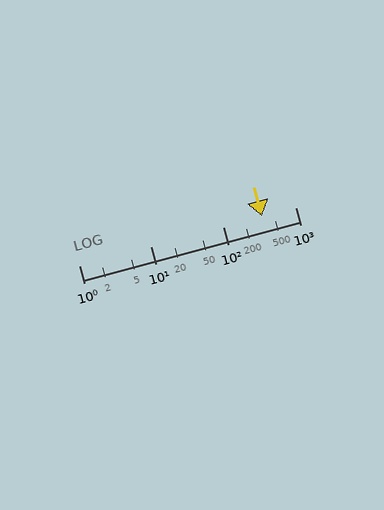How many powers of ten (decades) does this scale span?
The scale spans 3 decades, from 1 to 1000.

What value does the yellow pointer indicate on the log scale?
The pointer indicates approximately 340.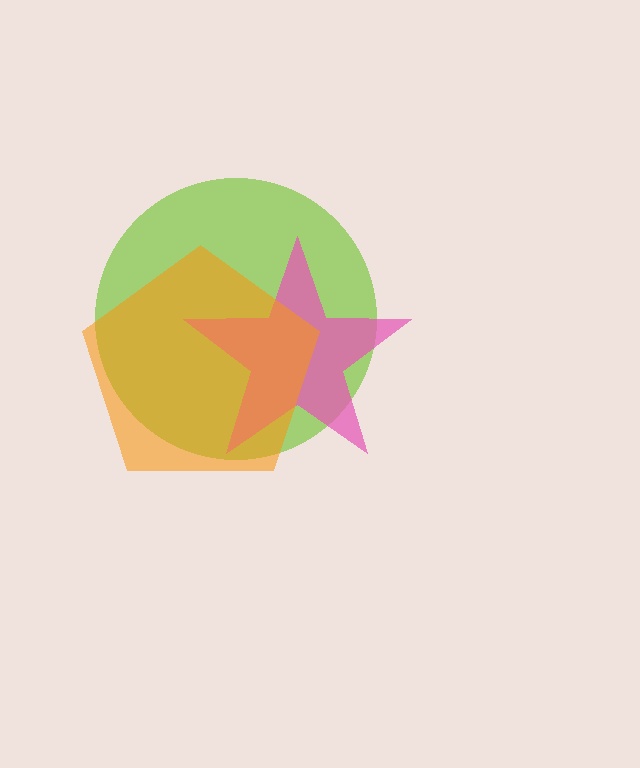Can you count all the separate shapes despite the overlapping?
Yes, there are 3 separate shapes.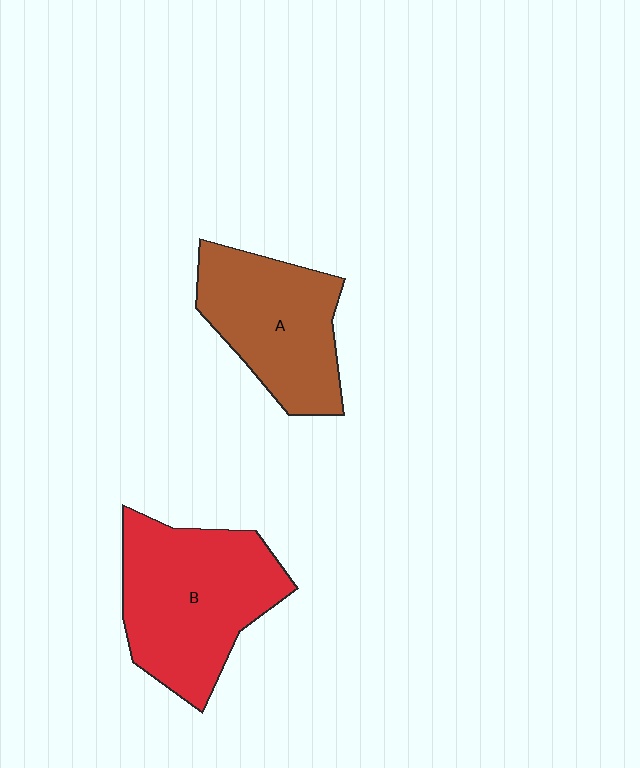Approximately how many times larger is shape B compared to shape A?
Approximately 1.2 times.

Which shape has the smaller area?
Shape A (brown).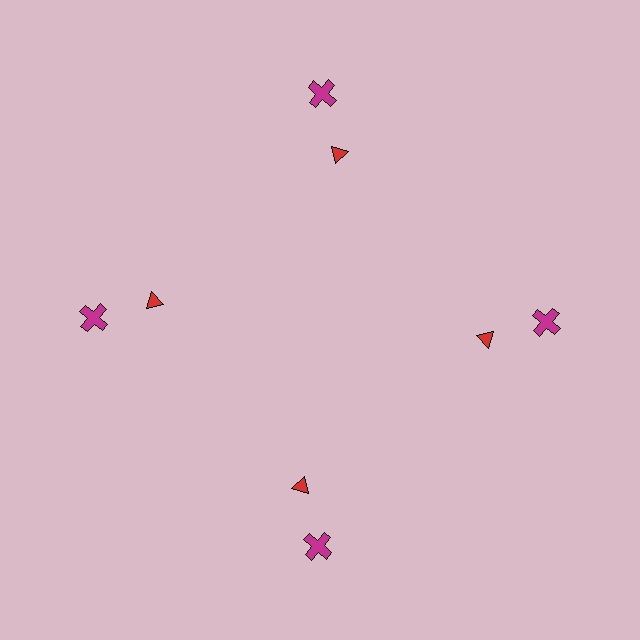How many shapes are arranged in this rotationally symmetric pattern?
There are 8 shapes, arranged in 4 groups of 2.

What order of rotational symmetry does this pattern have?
This pattern has 4-fold rotational symmetry.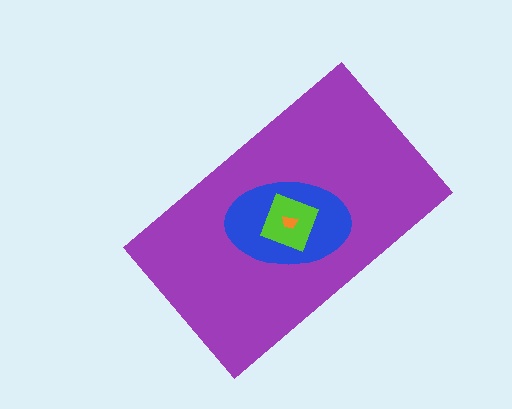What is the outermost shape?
The purple rectangle.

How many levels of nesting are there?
4.